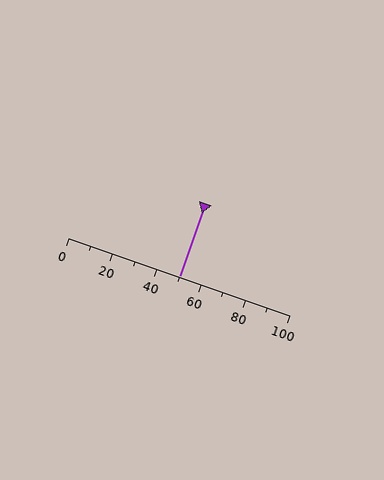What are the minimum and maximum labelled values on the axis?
The axis runs from 0 to 100.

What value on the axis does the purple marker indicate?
The marker indicates approximately 50.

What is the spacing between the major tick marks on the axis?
The major ticks are spaced 20 apart.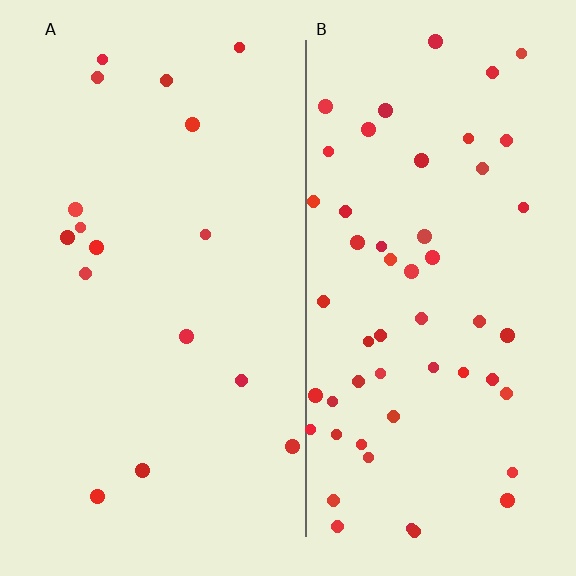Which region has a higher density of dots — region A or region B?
B (the right).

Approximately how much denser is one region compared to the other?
Approximately 3.2× — region B over region A.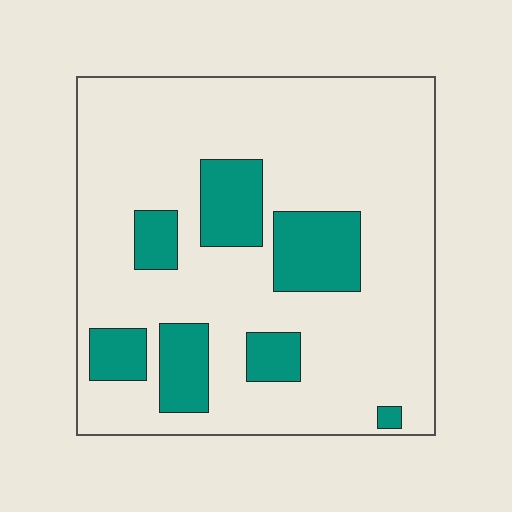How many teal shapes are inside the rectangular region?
7.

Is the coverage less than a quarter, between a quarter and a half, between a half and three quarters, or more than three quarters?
Less than a quarter.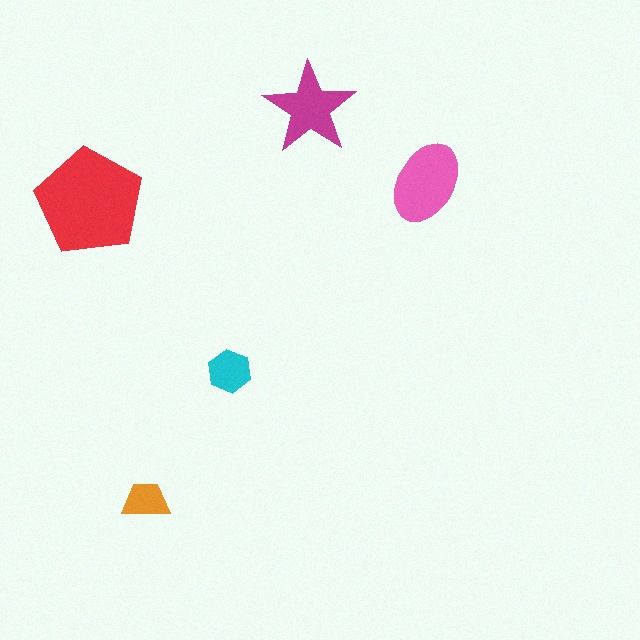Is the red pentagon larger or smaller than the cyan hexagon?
Larger.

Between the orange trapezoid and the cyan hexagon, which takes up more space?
The cyan hexagon.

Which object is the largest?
The red pentagon.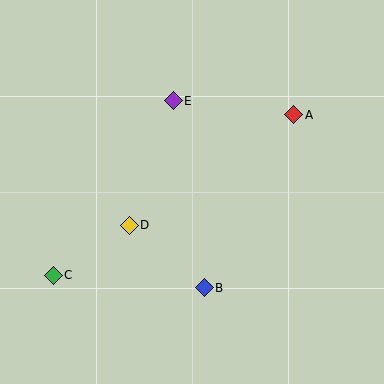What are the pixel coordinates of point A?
Point A is at (294, 115).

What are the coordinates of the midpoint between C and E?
The midpoint between C and E is at (113, 188).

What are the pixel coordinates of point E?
Point E is at (173, 101).